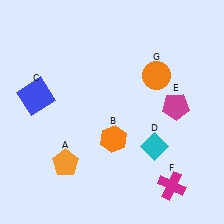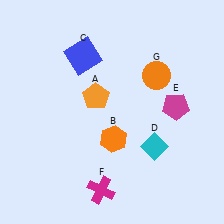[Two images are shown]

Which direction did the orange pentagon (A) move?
The orange pentagon (A) moved up.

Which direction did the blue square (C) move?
The blue square (C) moved right.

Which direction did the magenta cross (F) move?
The magenta cross (F) moved left.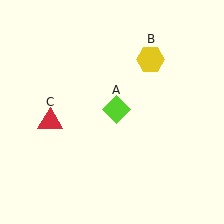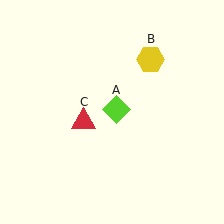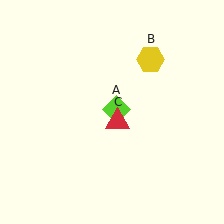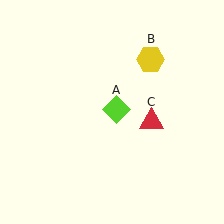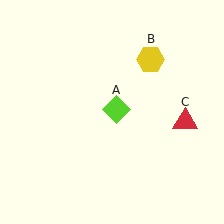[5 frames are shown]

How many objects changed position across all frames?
1 object changed position: red triangle (object C).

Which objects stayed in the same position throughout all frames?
Lime diamond (object A) and yellow hexagon (object B) remained stationary.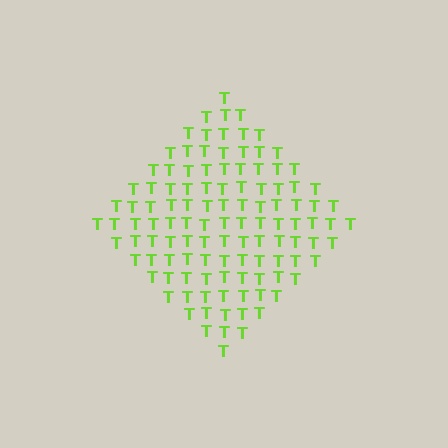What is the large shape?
The large shape is a diamond.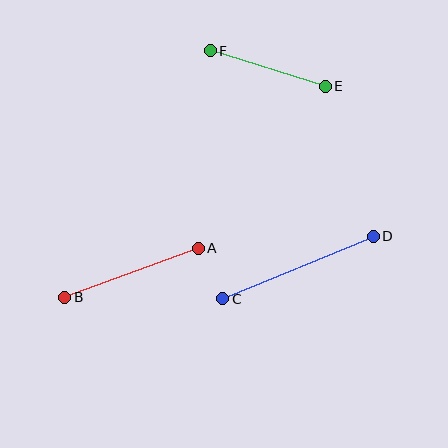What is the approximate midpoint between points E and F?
The midpoint is at approximately (268, 69) pixels.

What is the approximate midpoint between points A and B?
The midpoint is at approximately (131, 273) pixels.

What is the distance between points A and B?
The distance is approximately 142 pixels.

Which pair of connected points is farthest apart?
Points C and D are farthest apart.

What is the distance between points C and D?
The distance is approximately 163 pixels.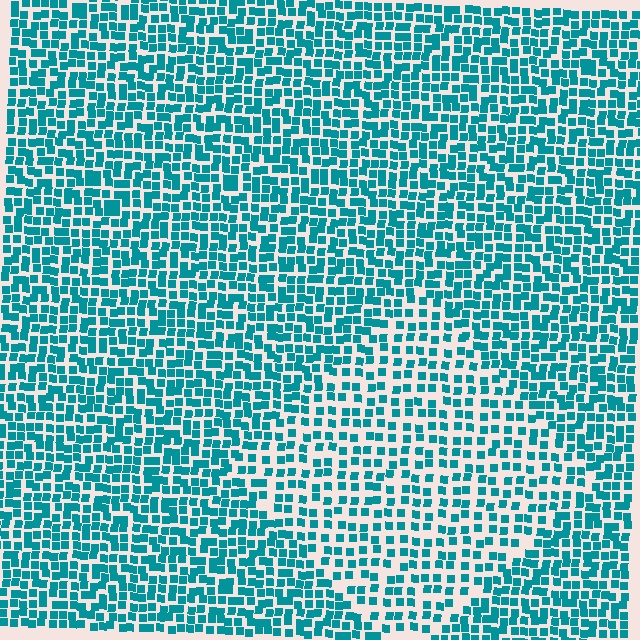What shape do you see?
I see a diamond.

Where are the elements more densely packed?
The elements are more densely packed outside the diamond boundary.